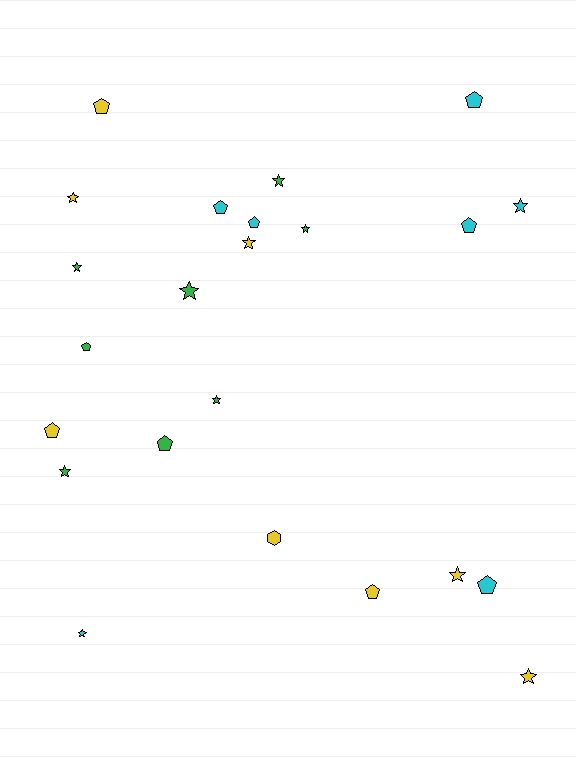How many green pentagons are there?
There are 2 green pentagons.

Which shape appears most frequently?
Star, with 12 objects.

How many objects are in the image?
There are 23 objects.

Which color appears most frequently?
Yellow, with 8 objects.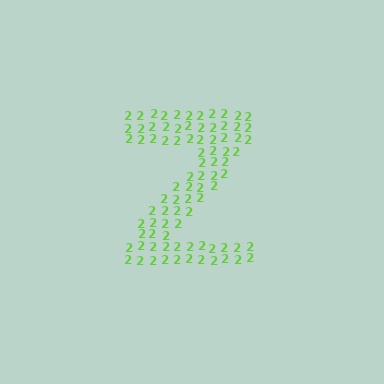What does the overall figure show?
The overall figure shows the letter Z.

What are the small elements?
The small elements are digit 2's.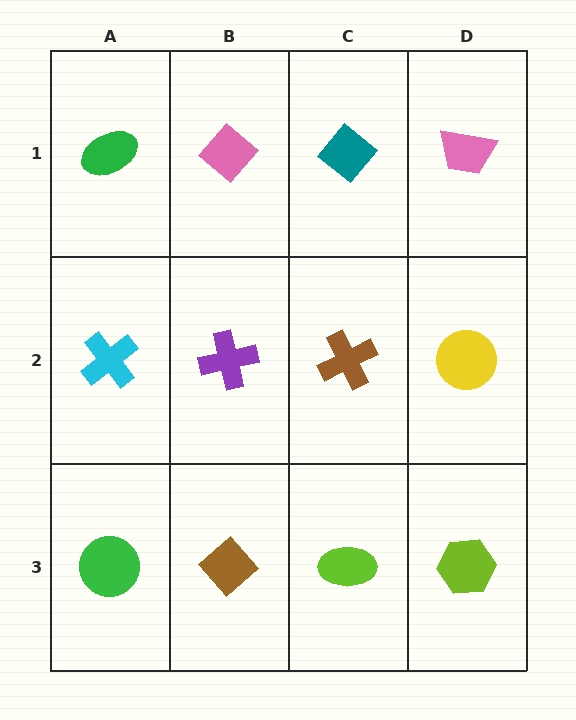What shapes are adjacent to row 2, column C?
A teal diamond (row 1, column C), a lime ellipse (row 3, column C), a purple cross (row 2, column B), a yellow circle (row 2, column D).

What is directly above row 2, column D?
A pink trapezoid.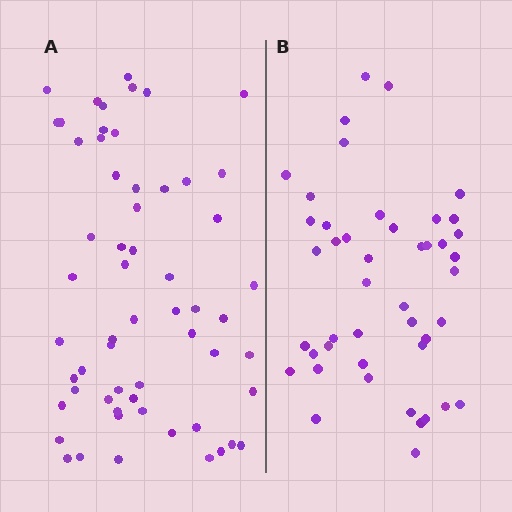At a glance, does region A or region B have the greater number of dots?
Region A (the left region) has more dots.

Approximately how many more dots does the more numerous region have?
Region A has approximately 15 more dots than region B.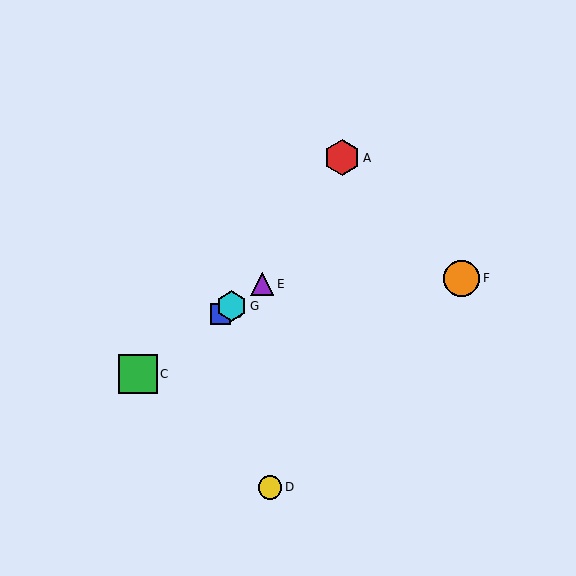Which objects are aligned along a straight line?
Objects B, C, E, G are aligned along a straight line.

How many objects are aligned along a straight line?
4 objects (B, C, E, G) are aligned along a straight line.